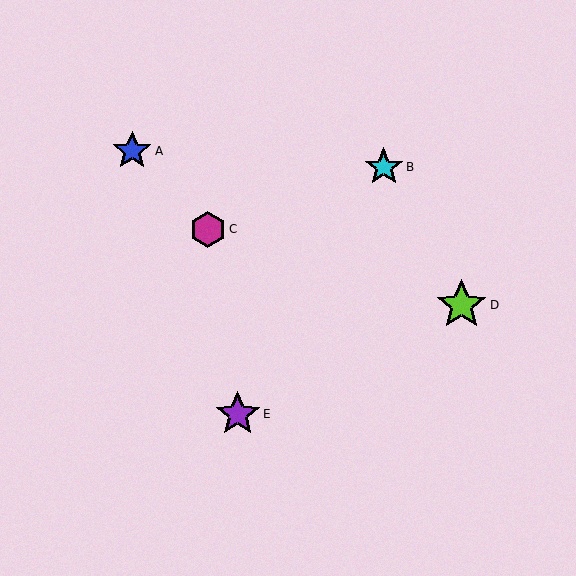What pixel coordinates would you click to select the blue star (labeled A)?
Click at (132, 151) to select the blue star A.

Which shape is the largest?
The lime star (labeled D) is the largest.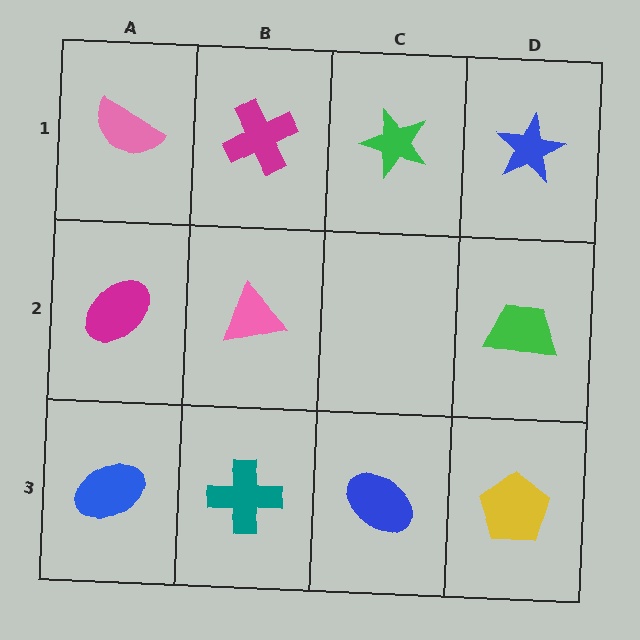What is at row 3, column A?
A blue ellipse.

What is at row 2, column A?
A magenta ellipse.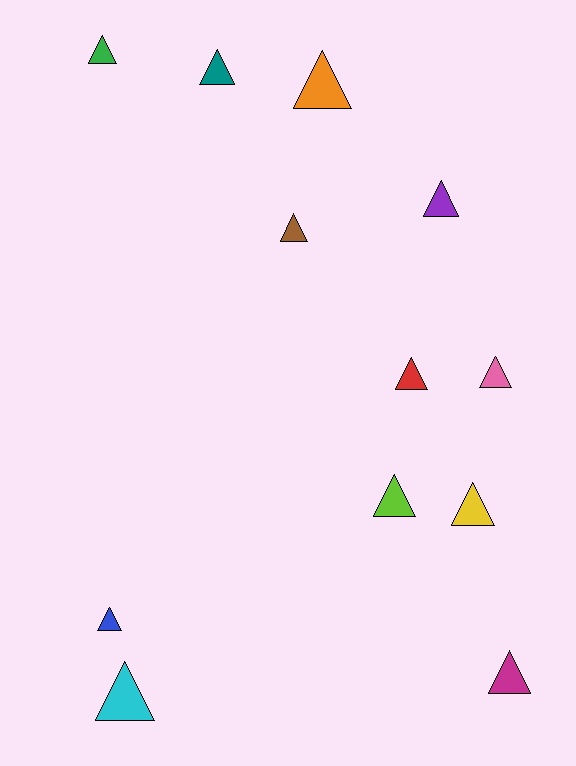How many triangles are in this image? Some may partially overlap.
There are 12 triangles.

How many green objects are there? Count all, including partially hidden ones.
There is 1 green object.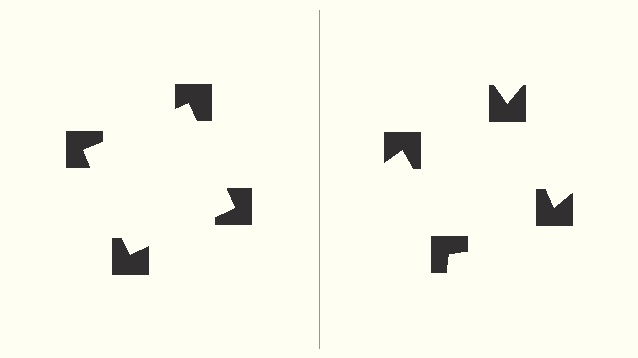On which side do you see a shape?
An illusory square appears on the left side. On the right side the wedge cuts are rotated, so no coherent shape forms.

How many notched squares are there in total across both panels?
8 — 4 on each side.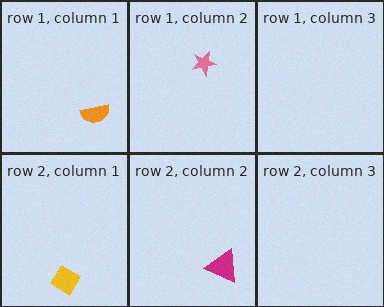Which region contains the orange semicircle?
The row 1, column 1 region.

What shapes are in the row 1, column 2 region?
The pink star.